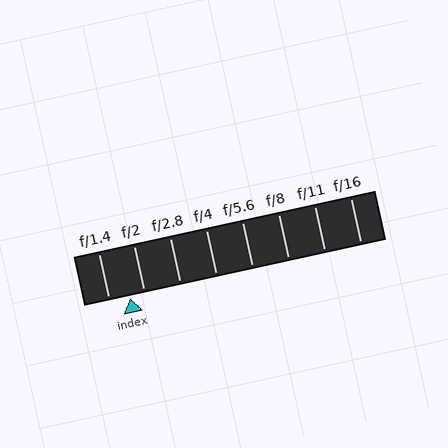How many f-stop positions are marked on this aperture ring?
There are 8 f-stop positions marked.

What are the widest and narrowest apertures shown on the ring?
The widest aperture shown is f/1.4 and the narrowest is f/16.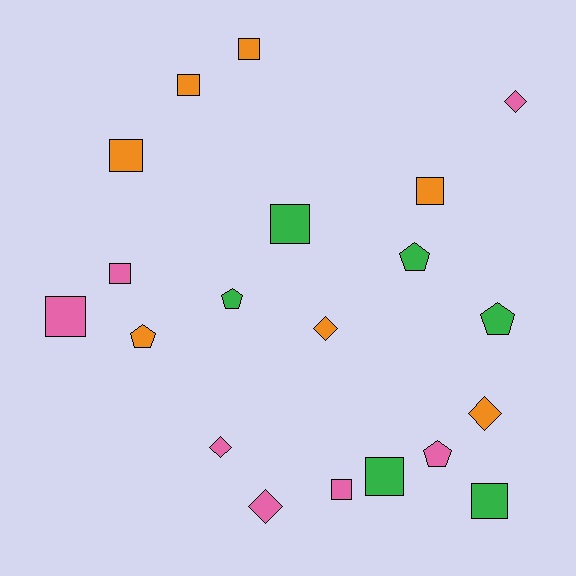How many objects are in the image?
There are 20 objects.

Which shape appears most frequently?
Square, with 10 objects.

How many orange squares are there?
There are 4 orange squares.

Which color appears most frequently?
Orange, with 7 objects.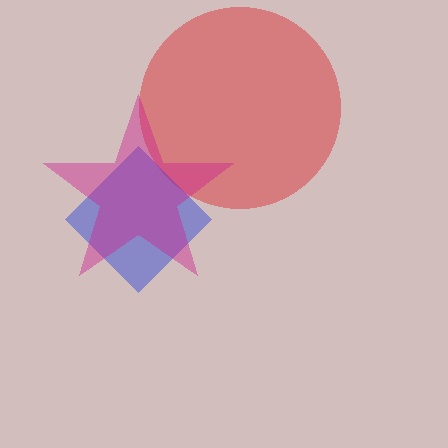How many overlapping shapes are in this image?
There are 3 overlapping shapes in the image.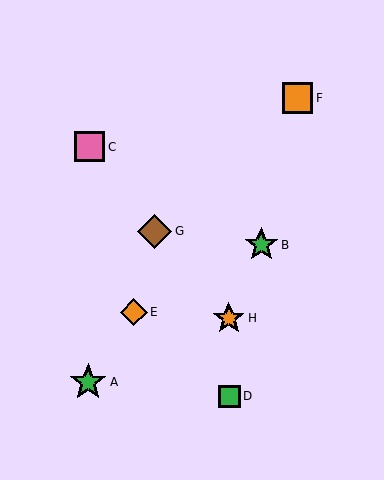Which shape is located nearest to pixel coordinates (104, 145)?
The pink square (labeled C) at (90, 147) is nearest to that location.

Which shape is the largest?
The green star (labeled A) is the largest.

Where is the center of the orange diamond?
The center of the orange diamond is at (134, 312).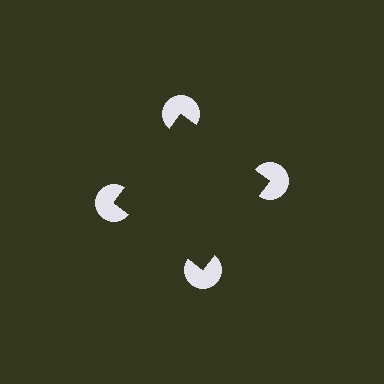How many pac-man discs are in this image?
There are 4 — one at each vertex of the illusory square.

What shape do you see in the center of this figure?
An illusory square — its edges are inferred from the aligned wedge cuts in the pac-man discs, not physically drawn.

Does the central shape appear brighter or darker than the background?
It typically appears slightly darker than the background, even though no actual brightness change is drawn.